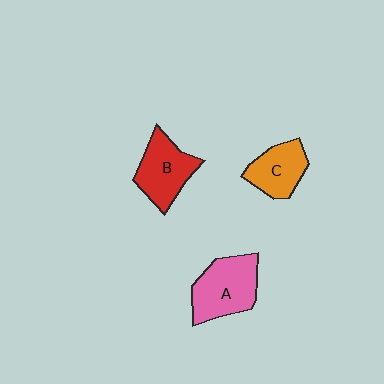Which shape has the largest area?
Shape A (pink).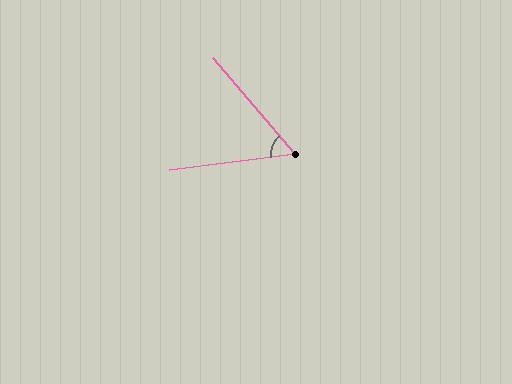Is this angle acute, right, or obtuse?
It is acute.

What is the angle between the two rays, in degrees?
Approximately 57 degrees.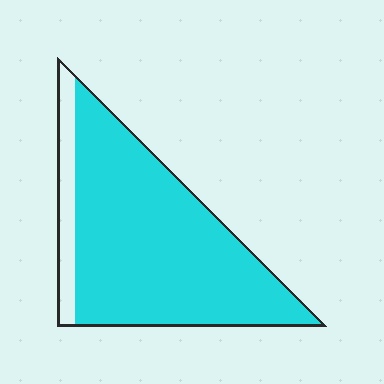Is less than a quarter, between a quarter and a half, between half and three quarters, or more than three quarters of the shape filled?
More than three quarters.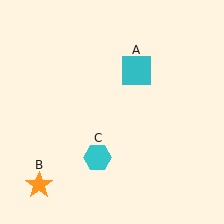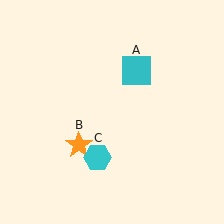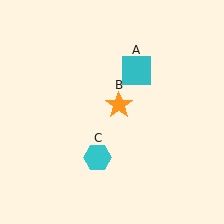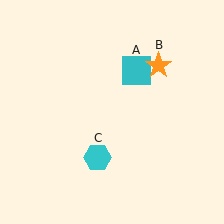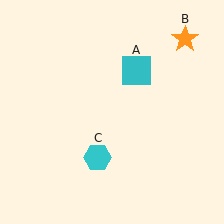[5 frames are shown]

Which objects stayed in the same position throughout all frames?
Cyan square (object A) and cyan hexagon (object C) remained stationary.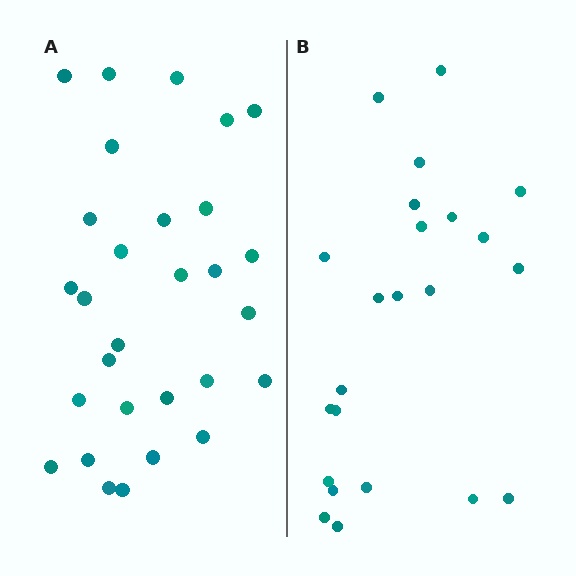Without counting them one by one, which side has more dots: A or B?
Region A (the left region) has more dots.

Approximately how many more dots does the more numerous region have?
Region A has about 6 more dots than region B.